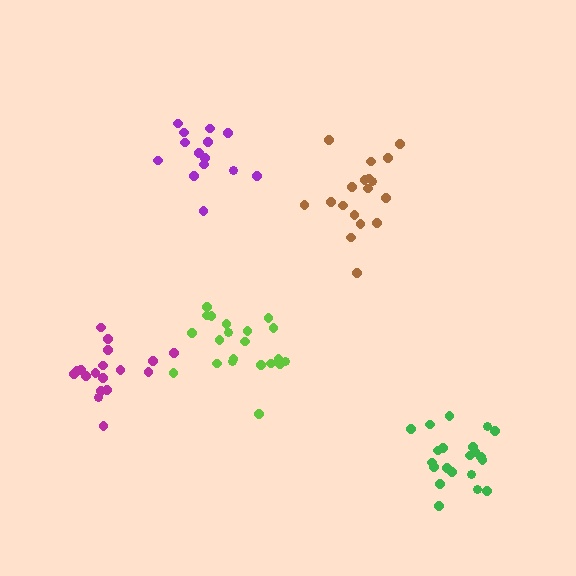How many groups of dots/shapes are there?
There are 5 groups.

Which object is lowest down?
The green cluster is bottommost.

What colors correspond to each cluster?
The clusters are colored: purple, lime, magenta, brown, green.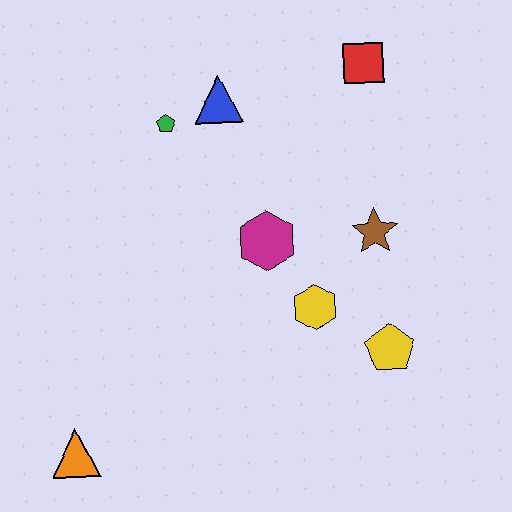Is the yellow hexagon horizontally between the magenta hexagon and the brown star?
Yes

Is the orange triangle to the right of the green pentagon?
No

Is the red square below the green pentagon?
No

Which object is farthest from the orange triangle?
The red square is farthest from the orange triangle.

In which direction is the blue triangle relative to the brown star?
The blue triangle is to the left of the brown star.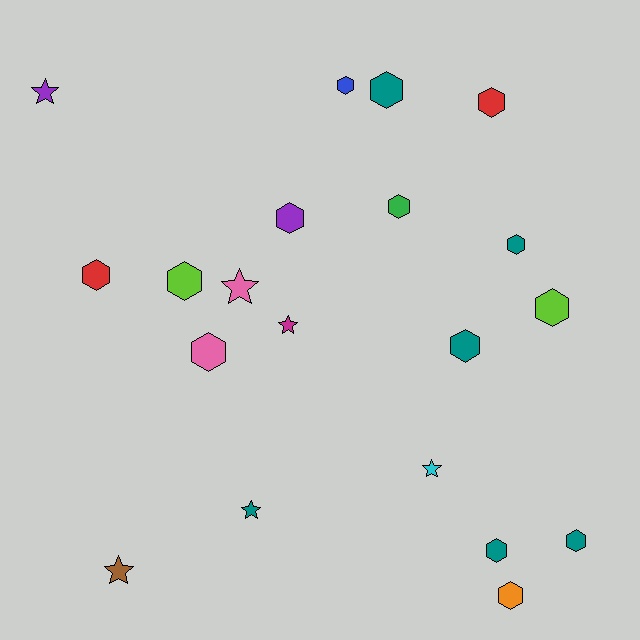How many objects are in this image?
There are 20 objects.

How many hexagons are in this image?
There are 14 hexagons.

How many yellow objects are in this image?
There are no yellow objects.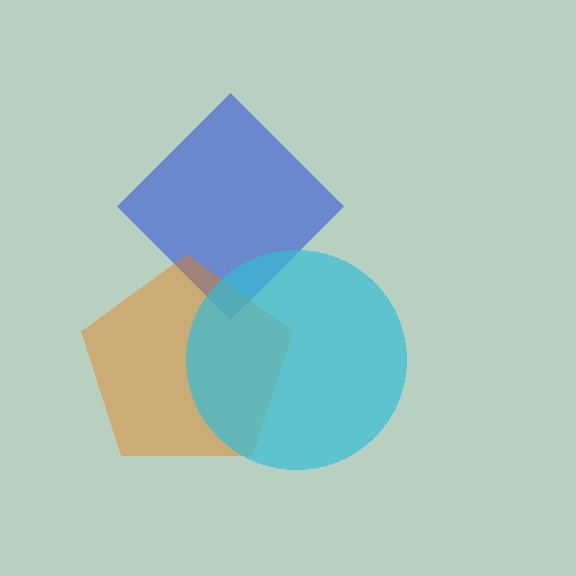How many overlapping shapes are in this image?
There are 3 overlapping shapes in the image.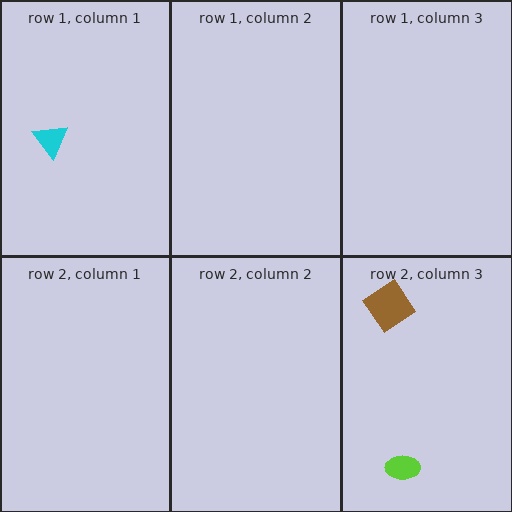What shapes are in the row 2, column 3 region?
The lime ellipse, the brown diamond.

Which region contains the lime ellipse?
The row 2, column 3 region.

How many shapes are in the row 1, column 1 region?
1.